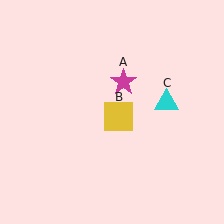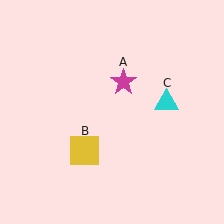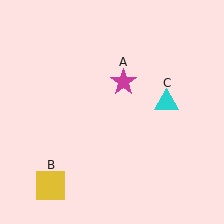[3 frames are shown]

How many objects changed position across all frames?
1 object changed position: yellow square (object B).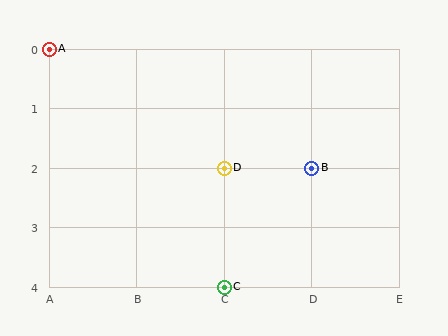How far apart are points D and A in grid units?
Points D and A are 2 columns and 2 rows apart (about 2.8 grid units diagonally).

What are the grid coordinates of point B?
Point B is at grid coordinates (D, 2).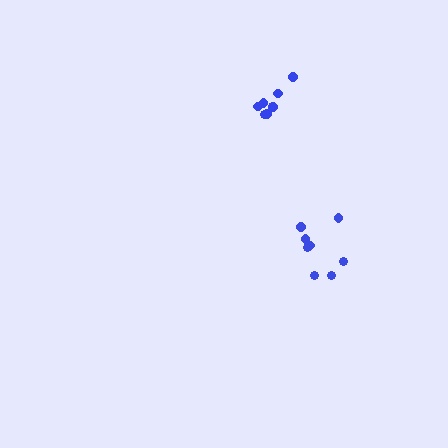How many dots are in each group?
Group 1: 8 dots, Group 2: 8 dots (16 total).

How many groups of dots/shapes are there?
There are 2 groups.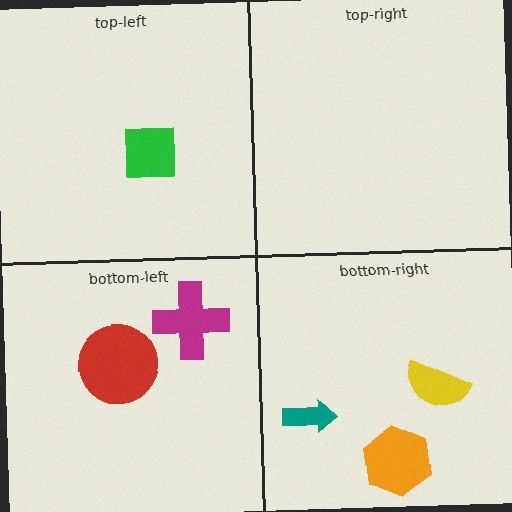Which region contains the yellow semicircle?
The bottom-right region.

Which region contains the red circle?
The bottom-left region.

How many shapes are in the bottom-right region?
3.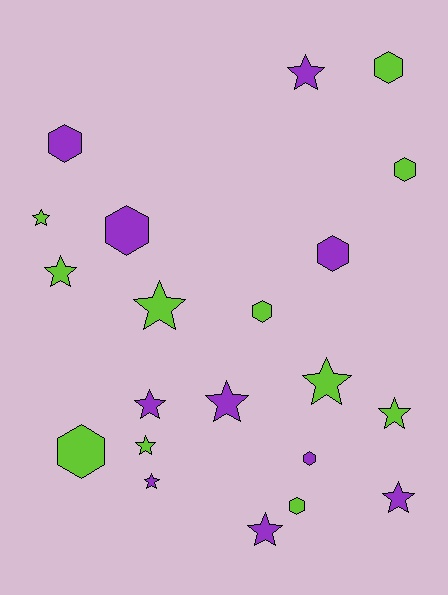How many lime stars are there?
There are 6 lime stars.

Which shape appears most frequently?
Star, with 12 objects.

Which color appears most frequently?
Lime, with 11 objects.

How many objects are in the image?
There are 21 objects.